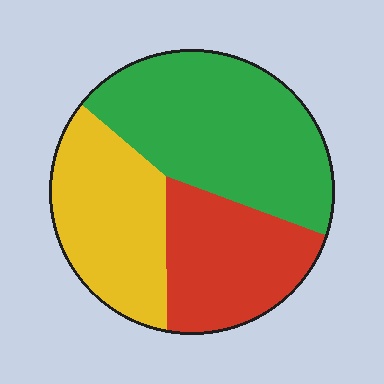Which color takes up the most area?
Green, at roughly 45%.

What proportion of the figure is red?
Red takes up about one quarter (1/4) of the figure.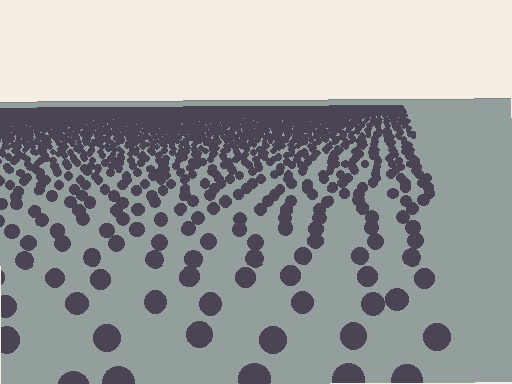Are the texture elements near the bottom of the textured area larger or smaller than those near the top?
Larger. Near the bottom, elements are closer to the viewer and appear at a bigger on-screen size.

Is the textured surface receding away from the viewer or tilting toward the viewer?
The surface is receding away from the viewer. Texture elements get smaller and denser toward the top.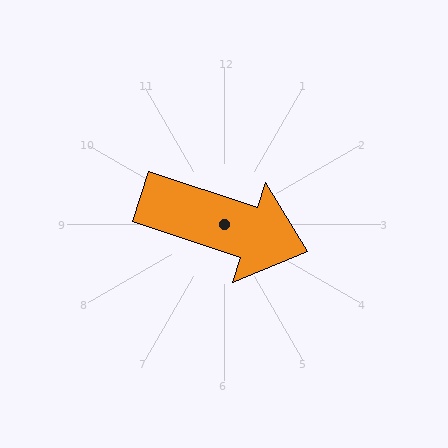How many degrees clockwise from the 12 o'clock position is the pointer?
Approximately 108 degrees.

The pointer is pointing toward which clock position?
Roughly 4 o'clock.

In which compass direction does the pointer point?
East.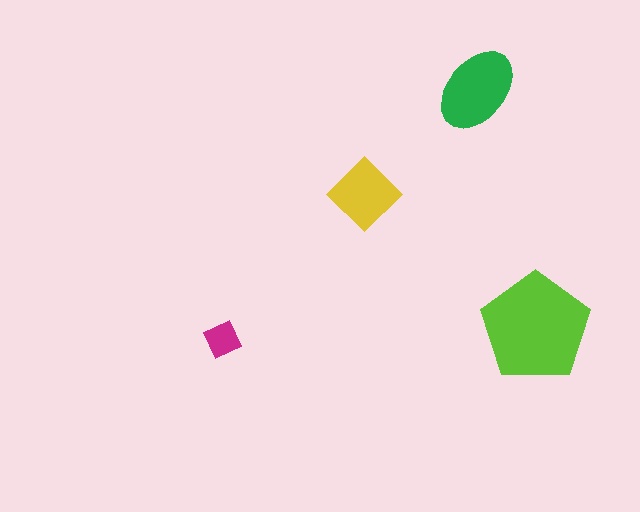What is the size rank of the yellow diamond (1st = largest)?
3rd.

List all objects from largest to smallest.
The lime pentagon, the green ellipse, the yellow diamond, the magenta square.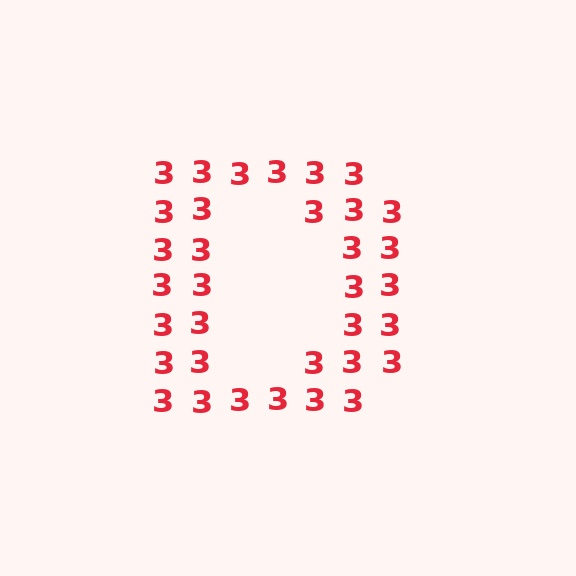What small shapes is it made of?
It is made of small digit 3's.